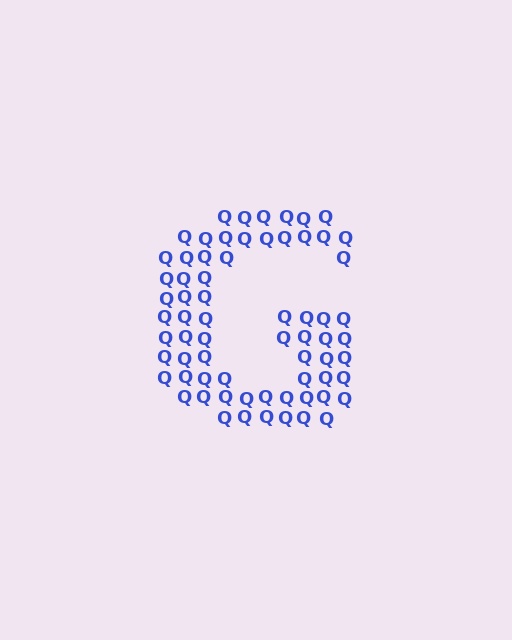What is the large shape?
The large shape is the letter G.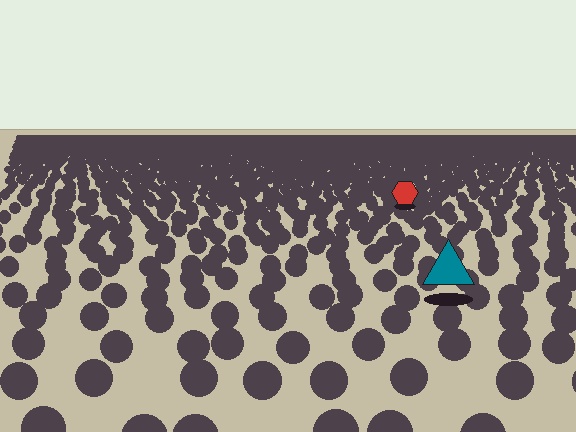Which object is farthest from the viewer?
The red hexagon is farthest from the viewer. It appears smaller and the ground texture around it is denser.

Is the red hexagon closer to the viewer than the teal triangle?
No. The teal triangle is closer — you can tell from the texture gradient: the ground texture is coarser near it.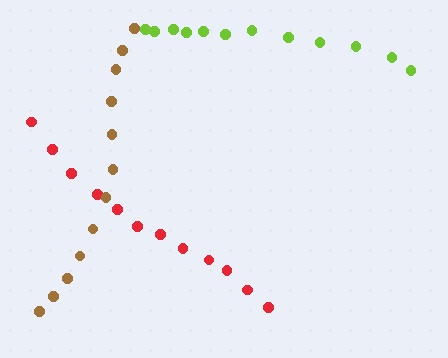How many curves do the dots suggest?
There are 3 distinct paths.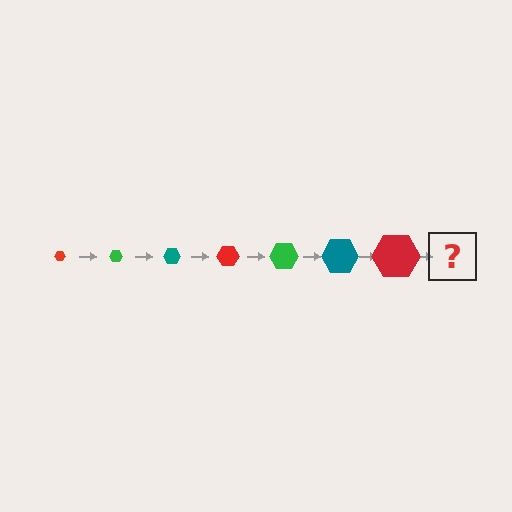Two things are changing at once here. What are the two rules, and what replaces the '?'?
The two rules are that the hexagon grows larger each step and the color cycles through red, green, and teal. The '?' should be a green hexagon, larger than the previous one.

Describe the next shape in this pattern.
It should be a green hexagon, larger than the previous one.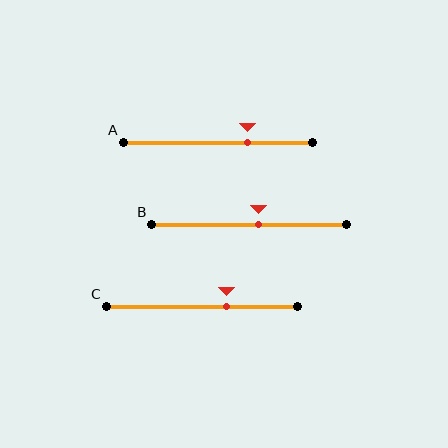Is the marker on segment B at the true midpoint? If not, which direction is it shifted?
No, the marker on segment B is shifted to the right by about 5% of the segment length.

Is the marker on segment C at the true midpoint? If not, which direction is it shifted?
No, the marker on segment C is shifted to the right by about 13% of the segment length.